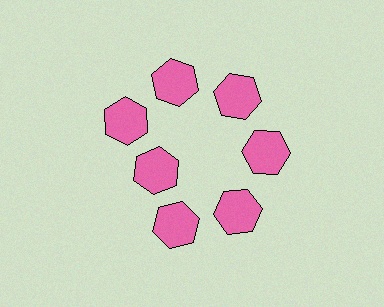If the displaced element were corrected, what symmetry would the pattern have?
It would have 7-fold rotational symmetry — the pattern would map onto itself every 51 degrees.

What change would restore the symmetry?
The symmetry would be restored by moving it outward, back onto the ring so that all 7 hexagons sit at equal angles and equal distance from the center.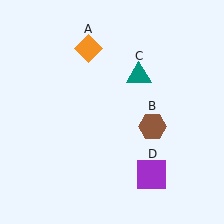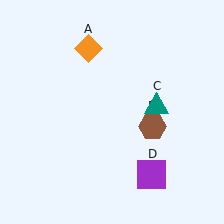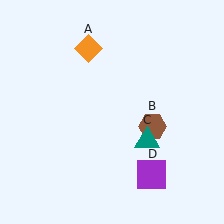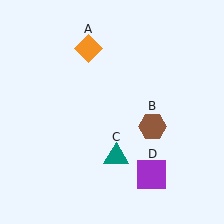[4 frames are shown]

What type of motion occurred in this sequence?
The teal triangle (object C) rotated clockwise around the center of the scene.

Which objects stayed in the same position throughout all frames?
Orange diamond (object A) and brown hexagon (object B) and purple square (object D) remained stationary.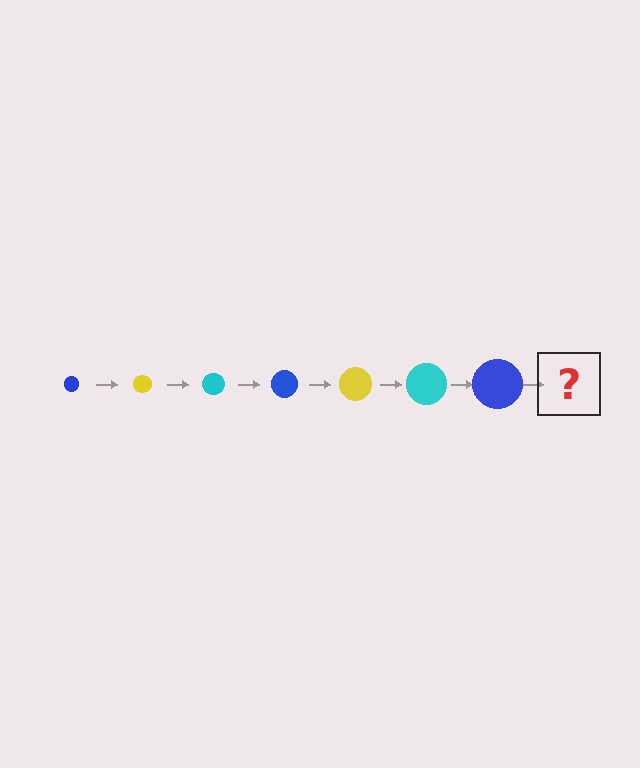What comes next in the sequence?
The next element should be a yellow circle, larger than the previous one.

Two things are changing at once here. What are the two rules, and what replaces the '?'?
The two rules are that the circle grows larger each step and the color cycles through blue, yellow, and cyan. The '?' should be a yellow circle, larger than the previous one.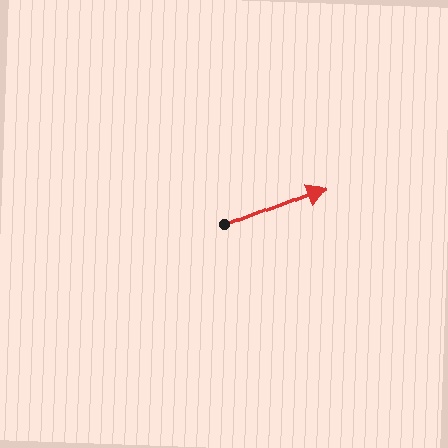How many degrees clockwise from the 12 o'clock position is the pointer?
Approximately 69 degrees.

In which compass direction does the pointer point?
East.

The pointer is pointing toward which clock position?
Roughly 2 o'clock.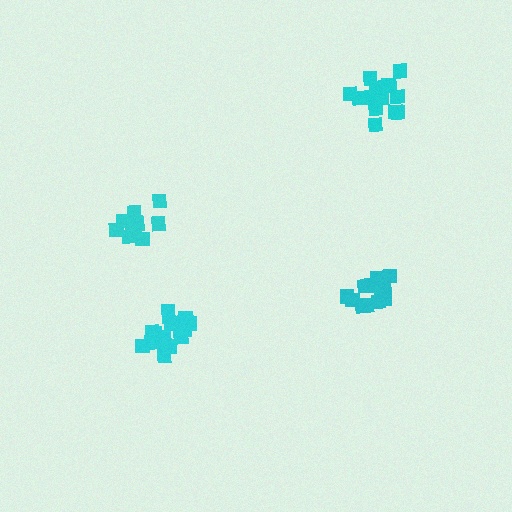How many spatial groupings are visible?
There are 4 spatial groupings.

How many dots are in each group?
Group 1: 13 dots, Group 2: 11 dots, Group 3: 15 dots, Group 4: 15 dots (54 total).